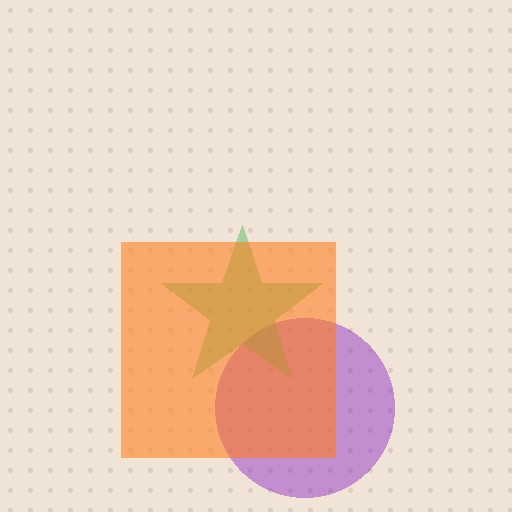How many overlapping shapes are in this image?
There are 3 overlapping shapes in the image.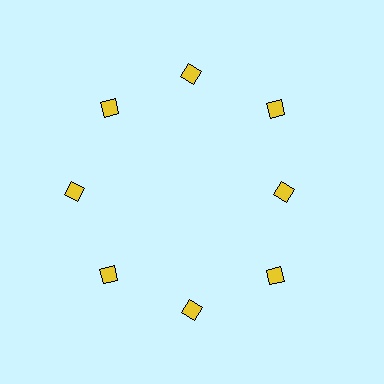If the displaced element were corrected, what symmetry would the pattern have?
It would have 8-fold rotational symmetry — the pattern would map onto itself every 45 degrees.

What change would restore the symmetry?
The symmetry would be restored by moving it outward, back onto the ring so that all 8 diamonds sit at equal angles and equal distance from the center.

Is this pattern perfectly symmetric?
No. The 8 yellow diamonds are arranged in a ring, but one element near the 3 o'clock position is pulled inward toward the center, breaking the 8-fold rotational symmetry.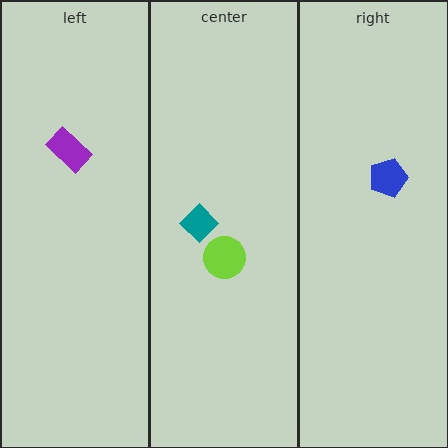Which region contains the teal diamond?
The center region.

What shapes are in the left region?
The purple rectangle.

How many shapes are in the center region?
2.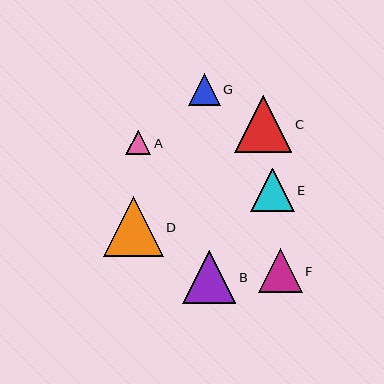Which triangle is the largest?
Triangle D is the largest with a size of approximately 60 pixels.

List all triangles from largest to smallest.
From largest to smallest: D, C, B, F, E, G, A.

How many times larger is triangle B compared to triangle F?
Triangle B is approximately 1.2 times the size of triangle F.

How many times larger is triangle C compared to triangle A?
Triangle C is approximately 2.3 times the size of triangle A.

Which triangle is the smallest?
Triangle A is the smallest with a size of approximately 25 pixels.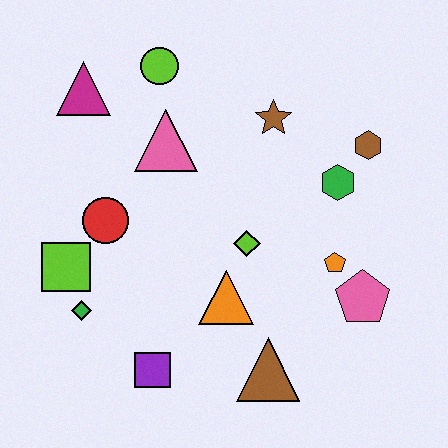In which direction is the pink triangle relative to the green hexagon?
The pink triangle is to the left of the green hexagon.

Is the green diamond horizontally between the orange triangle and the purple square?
No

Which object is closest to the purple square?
The green diamond is closest to the purple square.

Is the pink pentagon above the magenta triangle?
No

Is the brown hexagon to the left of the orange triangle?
No